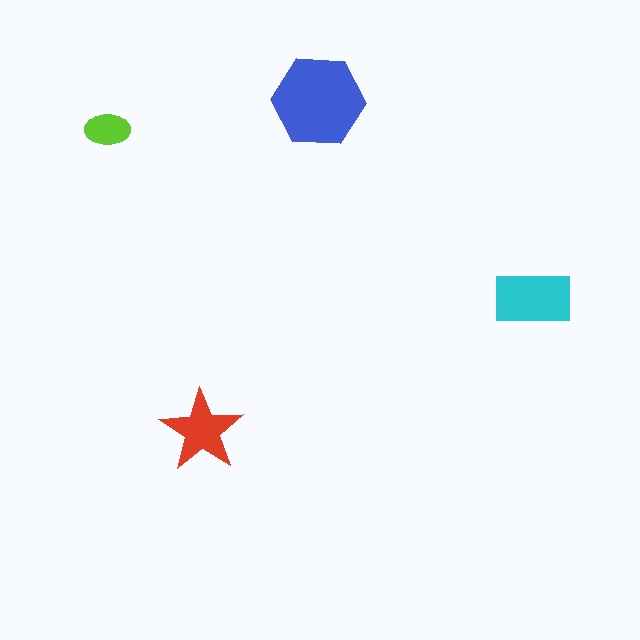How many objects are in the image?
There are 4 objects in the image.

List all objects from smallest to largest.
The lime ellipse, the red star, the cyan rectangle, the blue hexagon.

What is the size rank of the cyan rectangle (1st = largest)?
2nd.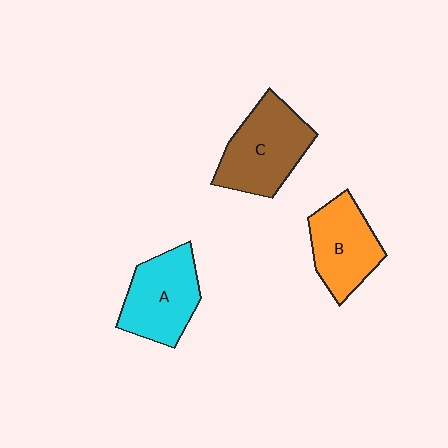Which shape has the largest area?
Shape C (brown).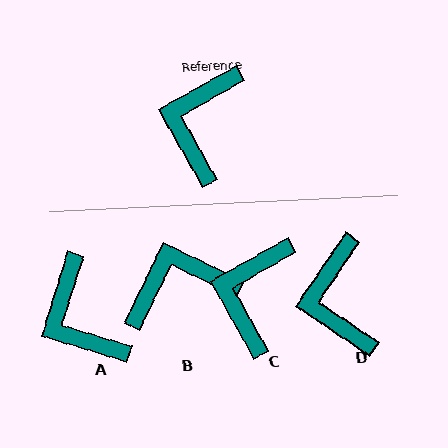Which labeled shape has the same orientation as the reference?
C.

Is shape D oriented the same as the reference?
No, it is off by about 27 degrees.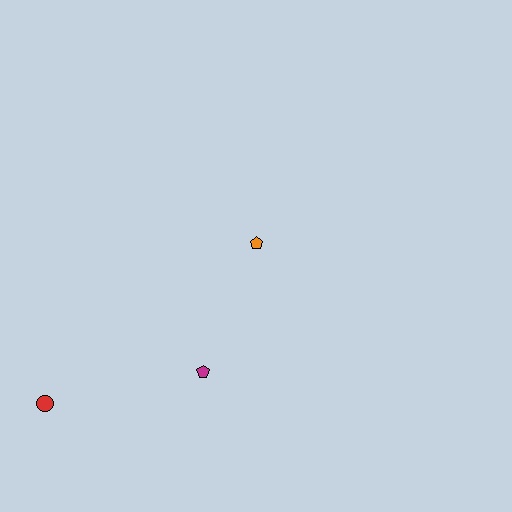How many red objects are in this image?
There is 1 red object.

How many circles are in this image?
There is 1 circle.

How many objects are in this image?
There are 3 objects.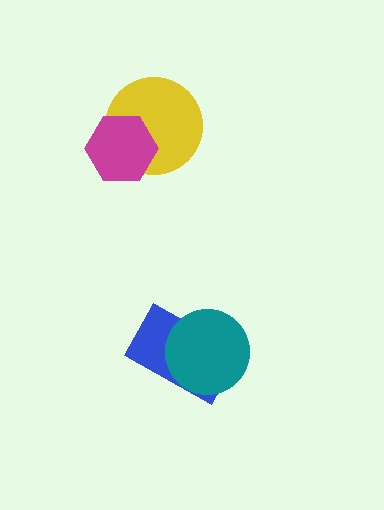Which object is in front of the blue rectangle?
The teal circle is in front of the blue rectangle.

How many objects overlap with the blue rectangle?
1 object overlaps with the blue rectangle.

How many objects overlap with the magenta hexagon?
1 object overlaps with the magenta hexagon.